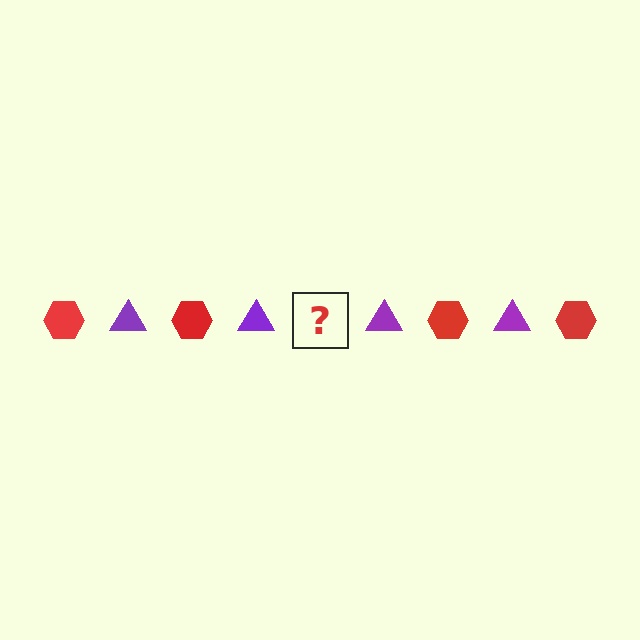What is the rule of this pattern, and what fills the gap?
The rule is that the pattern alternates between red hexagon and purple triangle. The gap should be filled with a red hexagon.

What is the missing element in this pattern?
The missing element is a red hexagon.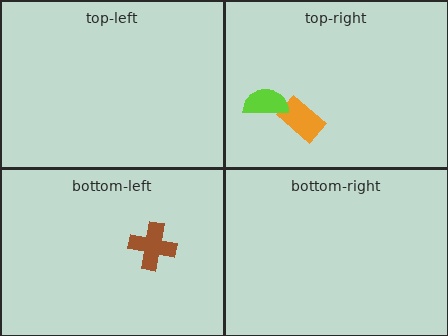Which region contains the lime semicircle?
The top-right region.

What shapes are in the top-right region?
The orange rectangle, the lime semicircle.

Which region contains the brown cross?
The bottom-left region.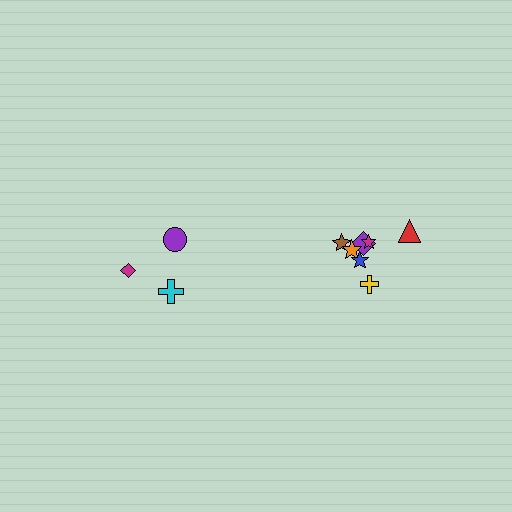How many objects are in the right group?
There are 7 objects.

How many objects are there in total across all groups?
There are 10 objects.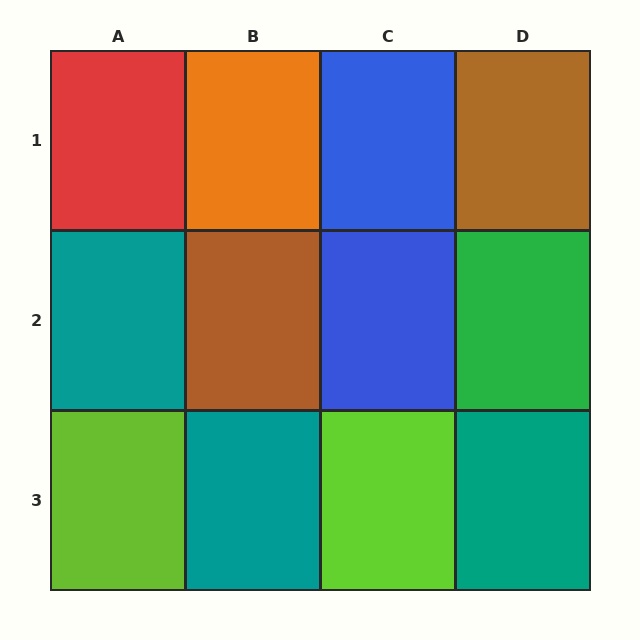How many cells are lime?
2 cells are lime.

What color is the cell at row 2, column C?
Blue.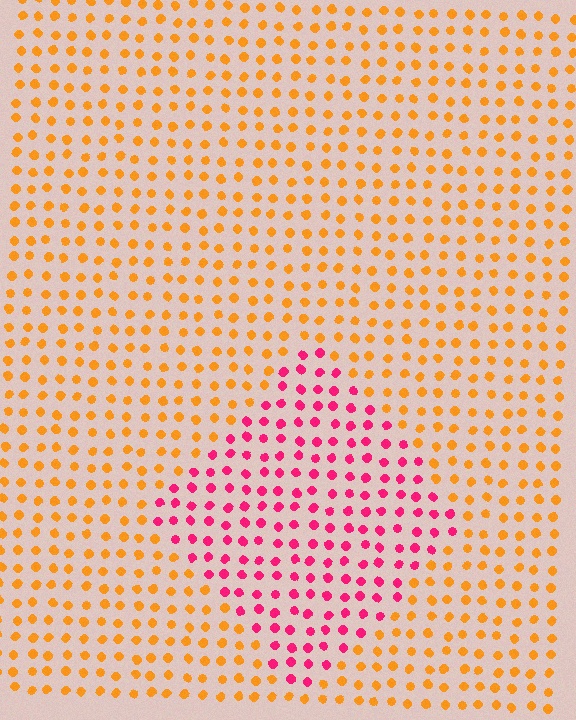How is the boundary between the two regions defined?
The boundary is defined purely by a slight shift in hue (about 59 degrees). Spacing, size, and orientation are identical on both sides.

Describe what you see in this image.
The image is filled with small orange elements in a uniform arrangement. A diamond-shaped region is visible where the elements are tinted to a slightly different hue, forming a subtle color boundary.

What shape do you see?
I see a diamond.